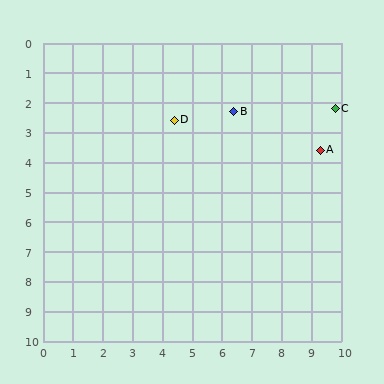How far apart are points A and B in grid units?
Points A and B are about 3.2 grid units apart.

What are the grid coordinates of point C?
Point C is at approximately (9.8, 2.2).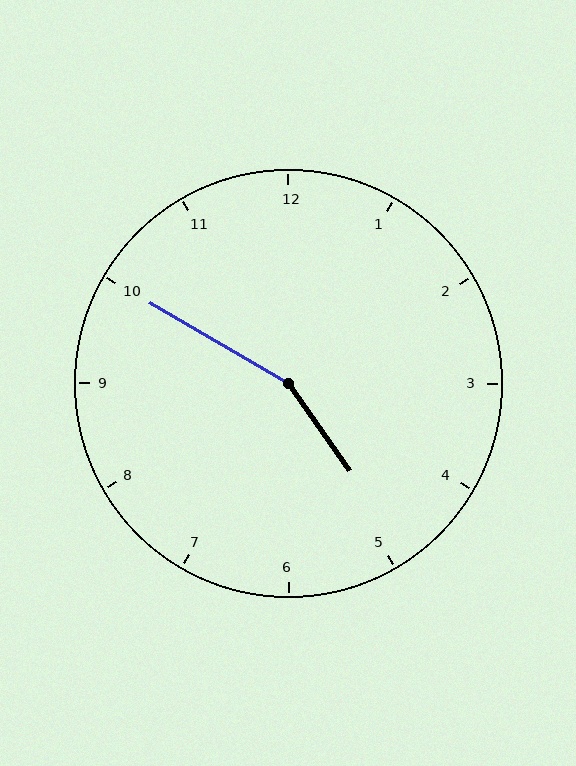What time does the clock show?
4:50.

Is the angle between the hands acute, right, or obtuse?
It is obtuse.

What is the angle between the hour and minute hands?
Approximately 155 degrees.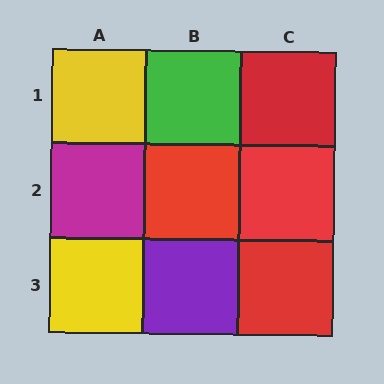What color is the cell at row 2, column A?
Magenta.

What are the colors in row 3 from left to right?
Yellow, purple, red.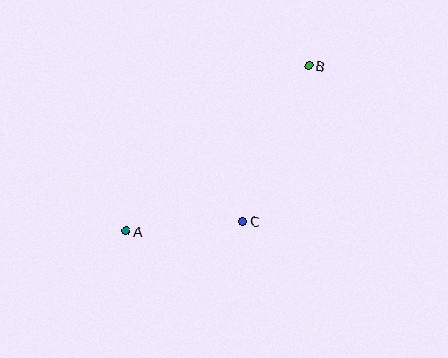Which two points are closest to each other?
Points A and C are closest to each other.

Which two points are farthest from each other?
Points A and B are farthest from each other.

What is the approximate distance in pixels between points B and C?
The distance between B and C is approximately 169 pixels.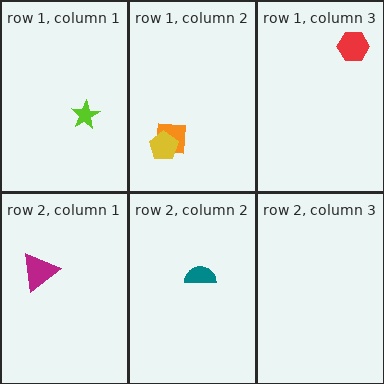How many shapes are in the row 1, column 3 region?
1.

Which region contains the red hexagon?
The row 1, column 3 region.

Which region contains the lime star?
The row 1, column 1 region.